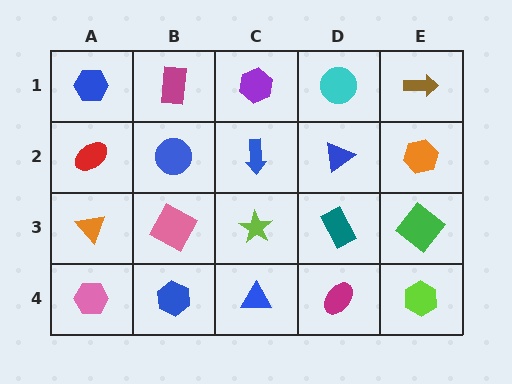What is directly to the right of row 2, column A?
A blue circle.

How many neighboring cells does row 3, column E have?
3.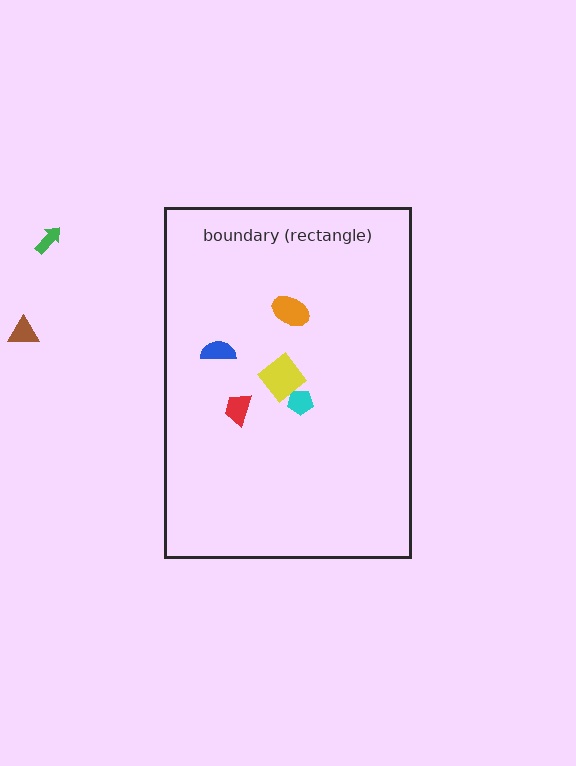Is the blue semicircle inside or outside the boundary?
Inside.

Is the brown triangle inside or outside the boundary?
Outside.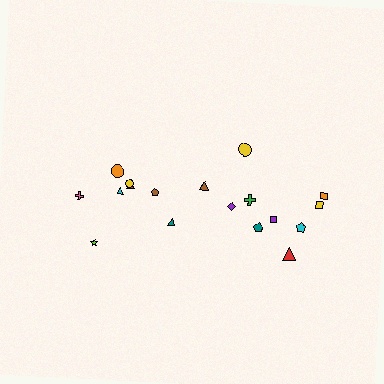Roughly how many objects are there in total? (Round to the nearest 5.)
Roughly 20 objects in total.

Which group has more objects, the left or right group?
The right group.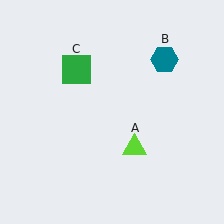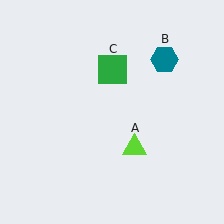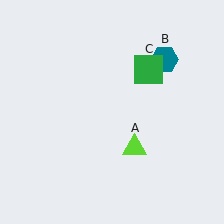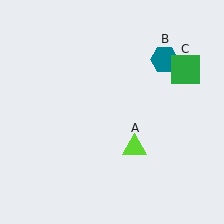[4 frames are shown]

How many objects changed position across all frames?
1 object changed position: green square (object C).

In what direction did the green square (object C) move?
The green square (object C) moved right.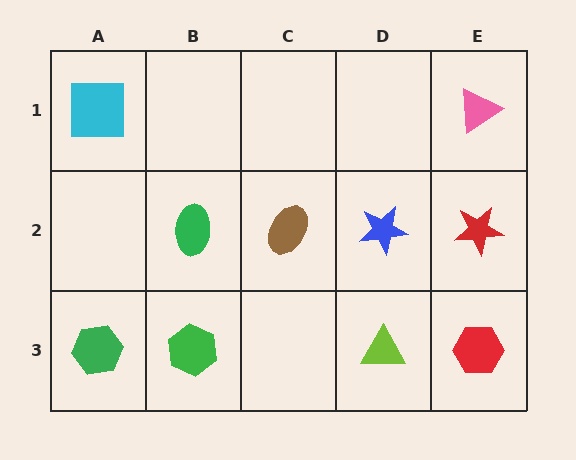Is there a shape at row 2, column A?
No, that cell is empty.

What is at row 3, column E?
A red hexagon.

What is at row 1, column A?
A cyan square.